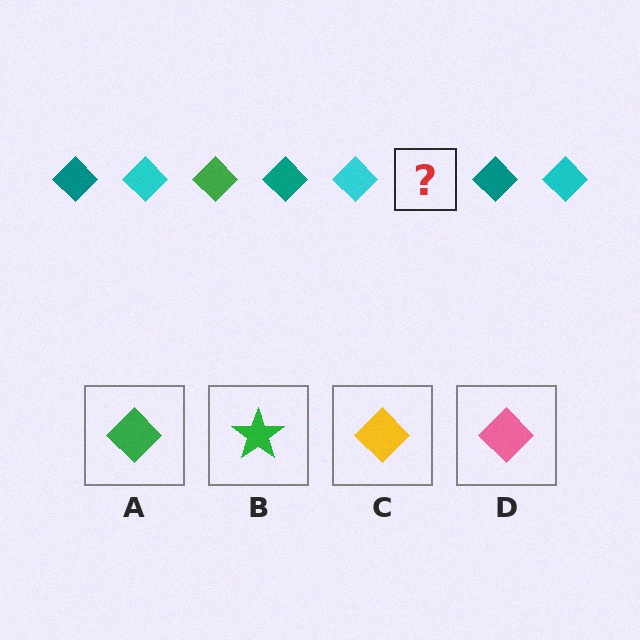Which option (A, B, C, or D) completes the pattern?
A.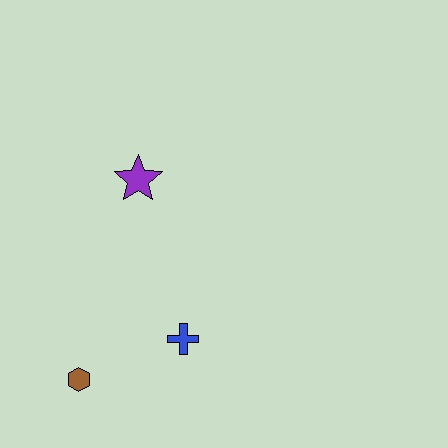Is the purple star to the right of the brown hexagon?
Yes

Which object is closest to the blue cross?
The brown hexagon is closest to the blue cross.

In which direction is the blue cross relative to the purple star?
The blue cross is below the purple star.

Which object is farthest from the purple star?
The brown hexagon is farthest from the purple star.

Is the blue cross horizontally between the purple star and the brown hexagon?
No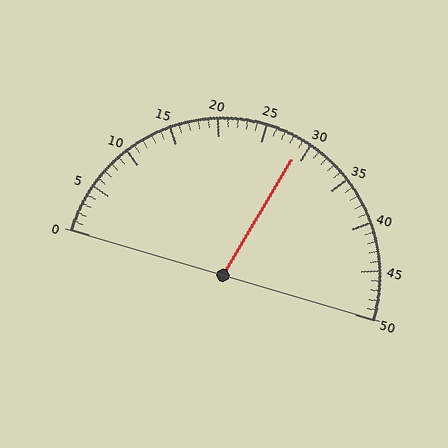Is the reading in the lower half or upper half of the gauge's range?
The reading is in the upper half of the range (0 to 50).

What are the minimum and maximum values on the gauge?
The gauge ranges from 0 to 50.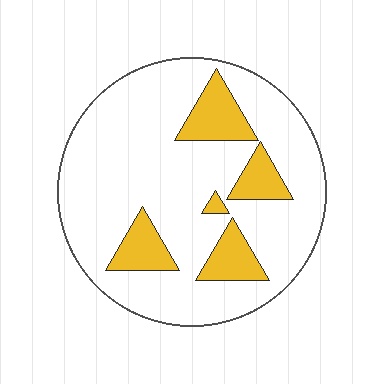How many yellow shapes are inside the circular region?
5.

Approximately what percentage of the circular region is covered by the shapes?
Approximately 20%.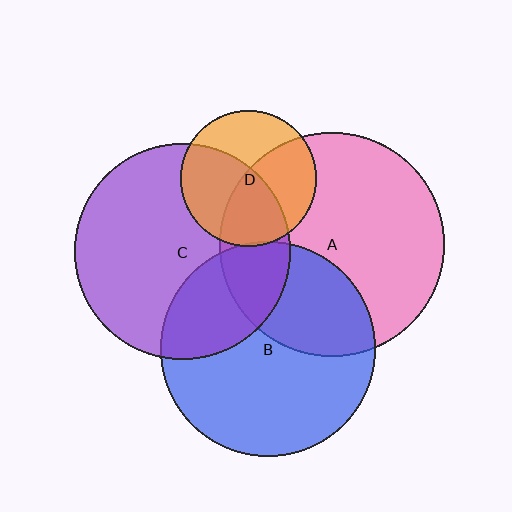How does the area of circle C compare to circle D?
Approximately 2.5 times.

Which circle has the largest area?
Circle A (pink).